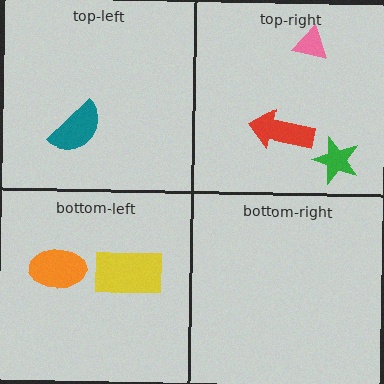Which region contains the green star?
The top-right region.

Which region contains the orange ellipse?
The bottom-left region.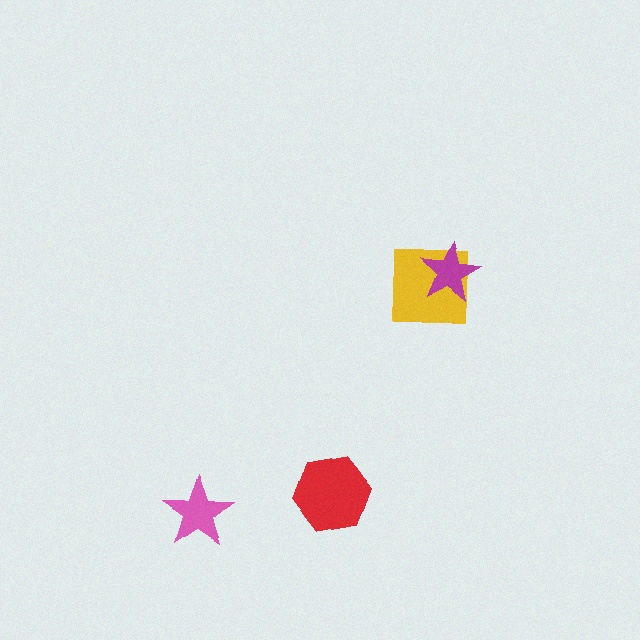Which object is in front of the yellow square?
The magenta star is in front of the yellow square.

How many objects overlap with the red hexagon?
0 objects overlap with the red hexagon.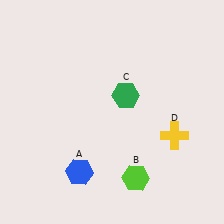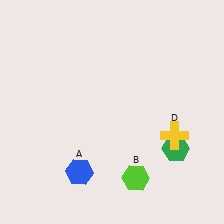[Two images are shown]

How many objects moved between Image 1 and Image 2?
1 object moved between the two images.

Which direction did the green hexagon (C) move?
The green hexagon (C) moved down.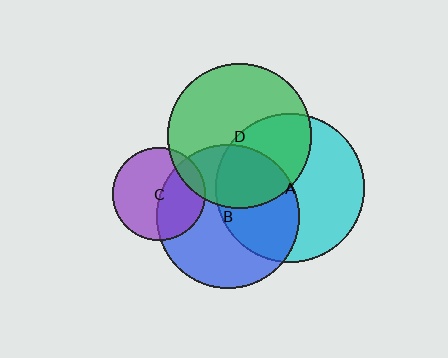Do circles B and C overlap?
Yes.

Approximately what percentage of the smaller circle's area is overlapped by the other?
Approximately 40%.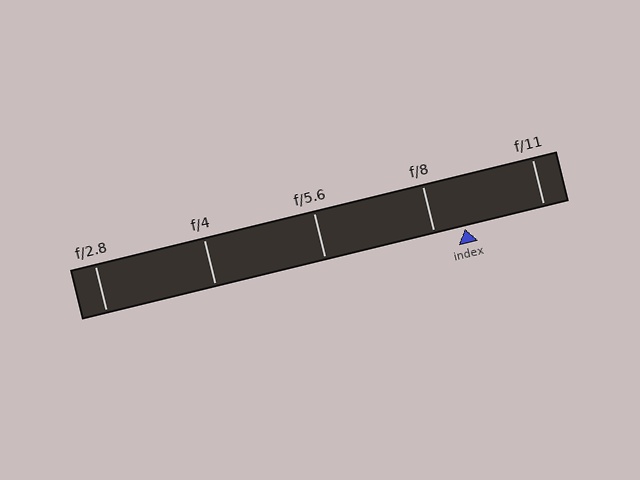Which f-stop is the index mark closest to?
The index mark is closest to f/8.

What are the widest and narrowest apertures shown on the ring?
The widest aperture shown is f/2.8 and the narrowest is f/11.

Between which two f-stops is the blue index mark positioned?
The index mark is between f/8 and f/11.